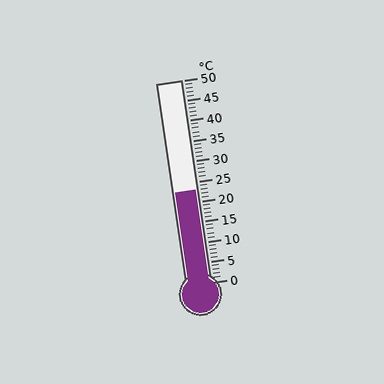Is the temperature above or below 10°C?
The temperature is above 10°C.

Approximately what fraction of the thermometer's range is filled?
The thermometer is filled to approximately 45% of its range.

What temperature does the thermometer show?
The thermometer shows approximately 23°C.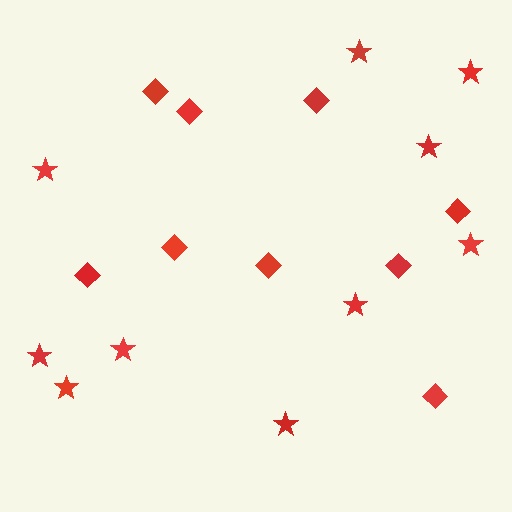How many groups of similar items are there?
There are 2 groups: one group of diamonds (9) and one group of stars (10).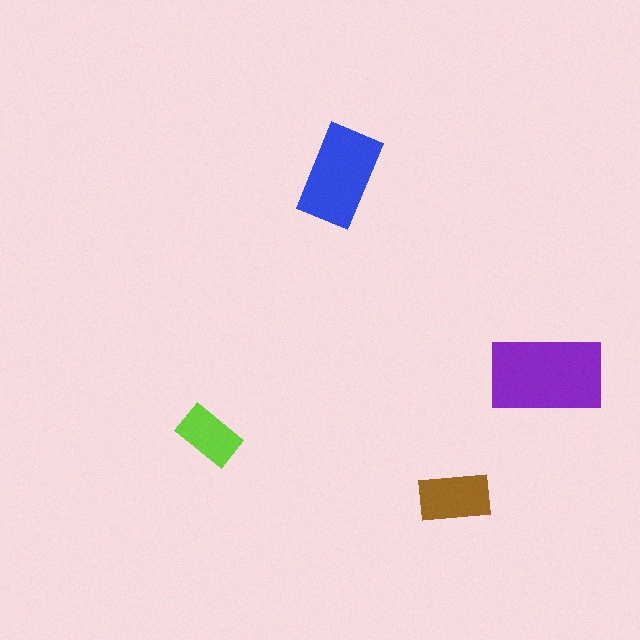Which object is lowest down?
The brown rectangle is bottommost.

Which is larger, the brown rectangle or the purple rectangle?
The purple one.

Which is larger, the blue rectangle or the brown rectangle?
The blue one.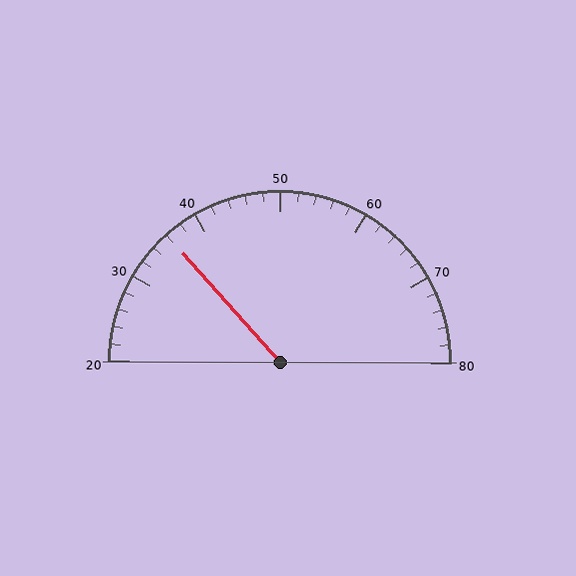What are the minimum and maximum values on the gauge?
The gauge ranges from 20 to 80.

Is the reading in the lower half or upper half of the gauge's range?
The reading is in the lower half of the range (20 to 80).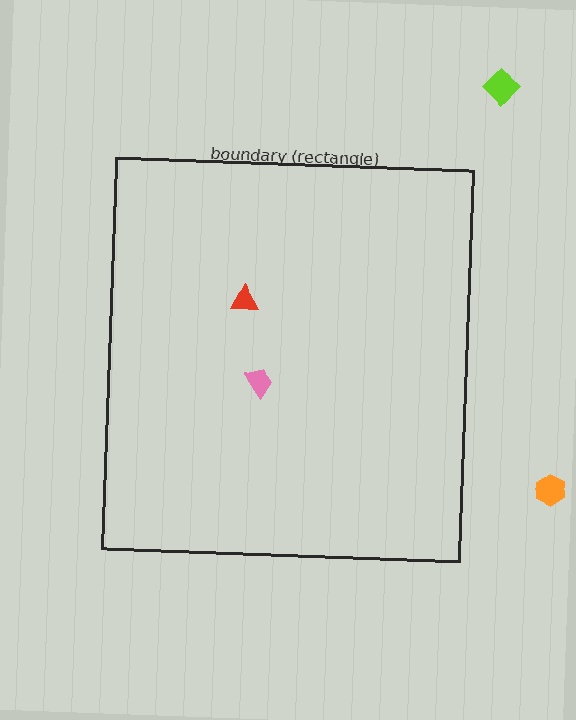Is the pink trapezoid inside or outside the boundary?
Inside.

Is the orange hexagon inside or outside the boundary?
Outside.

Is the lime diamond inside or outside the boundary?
Outside.